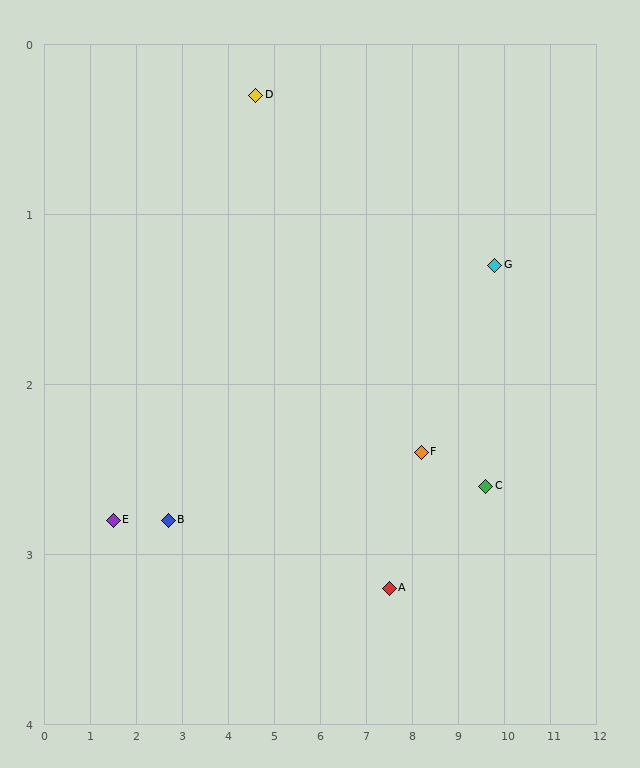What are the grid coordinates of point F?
Point F is at approximately (8.2, 2.4).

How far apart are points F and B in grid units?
Points F and B are about 5.5 grid units apart.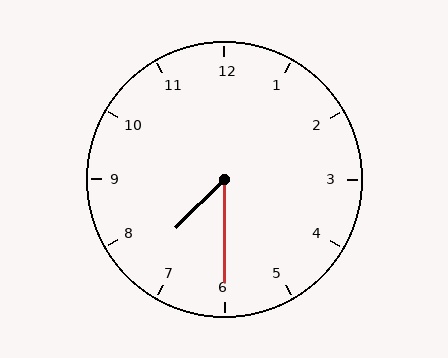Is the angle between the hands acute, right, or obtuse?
It is acute.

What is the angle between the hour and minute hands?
Approximately 45 degrees.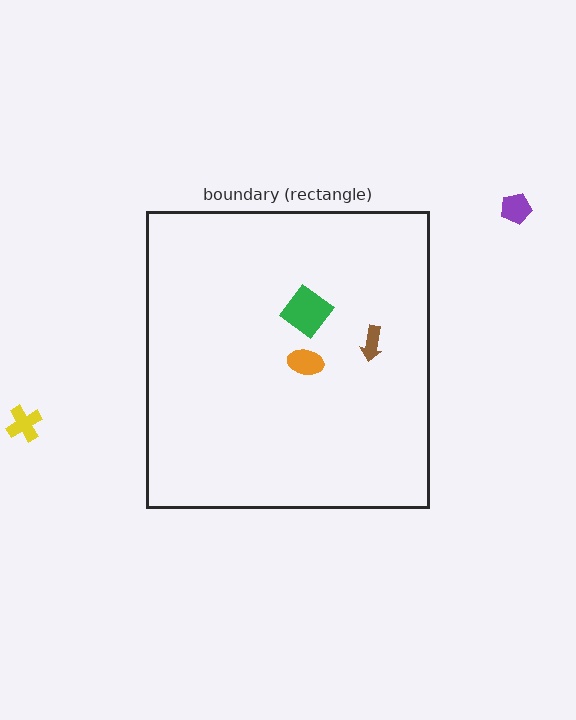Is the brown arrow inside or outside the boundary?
Inside.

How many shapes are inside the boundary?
3 inside, 2 outside.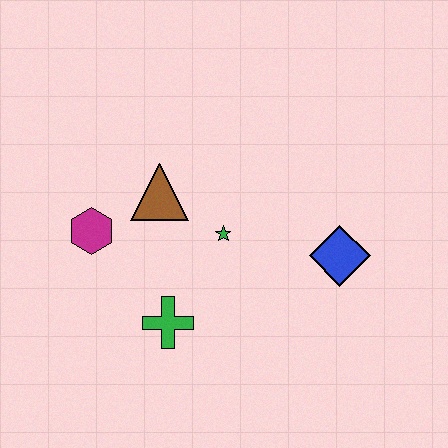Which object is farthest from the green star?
The magenta hexagon is farthest from the green star.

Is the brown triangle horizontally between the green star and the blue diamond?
No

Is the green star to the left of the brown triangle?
No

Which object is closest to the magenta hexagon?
The brown triangle is closest to the magenta hexagon.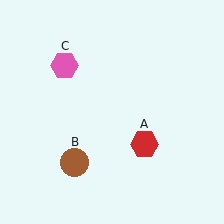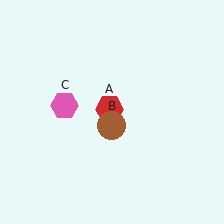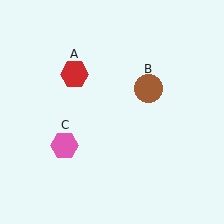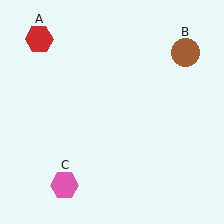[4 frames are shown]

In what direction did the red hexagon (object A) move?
The red hexagon (object A) moved up and to the left.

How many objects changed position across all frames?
3 objects changed position: red hexagon (object A), brown circle (object B), pink hexagon (object C).